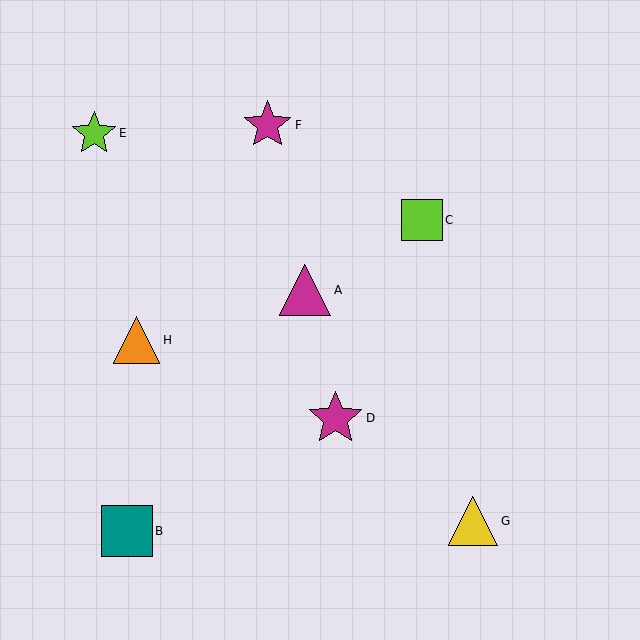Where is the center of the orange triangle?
The center of the orange triangle is at (136, 340).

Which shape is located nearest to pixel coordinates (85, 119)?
The lime star (labeled E) at (94, 133) is nearest to that location.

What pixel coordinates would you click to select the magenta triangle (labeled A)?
Click at (305, 290) to select the magenta triangle A.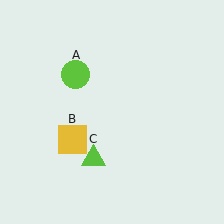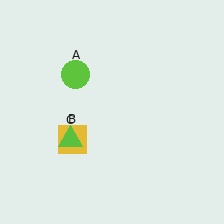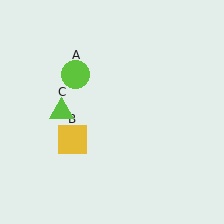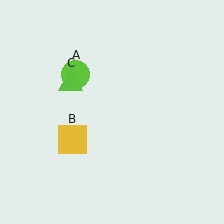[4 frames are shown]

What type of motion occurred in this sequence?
The lime triangle (object C) rotated clockwise around the center of the scene.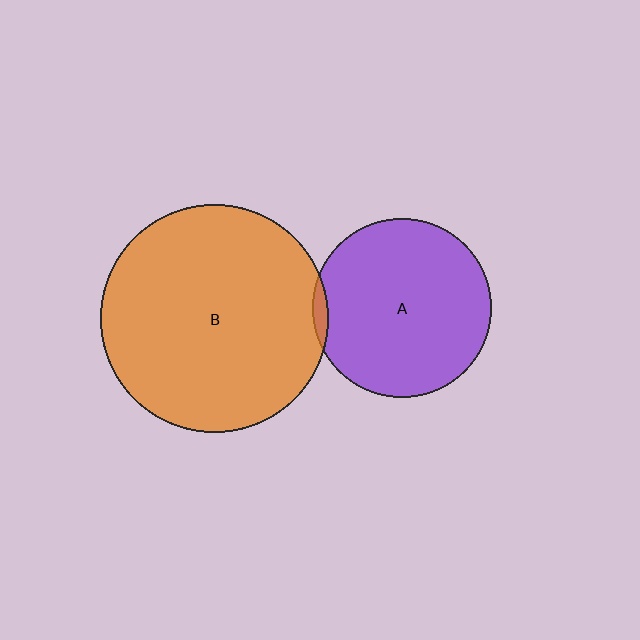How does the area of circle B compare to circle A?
Approximately 1.6 times.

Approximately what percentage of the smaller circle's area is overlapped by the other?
Approximately 5%.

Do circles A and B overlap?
Yes.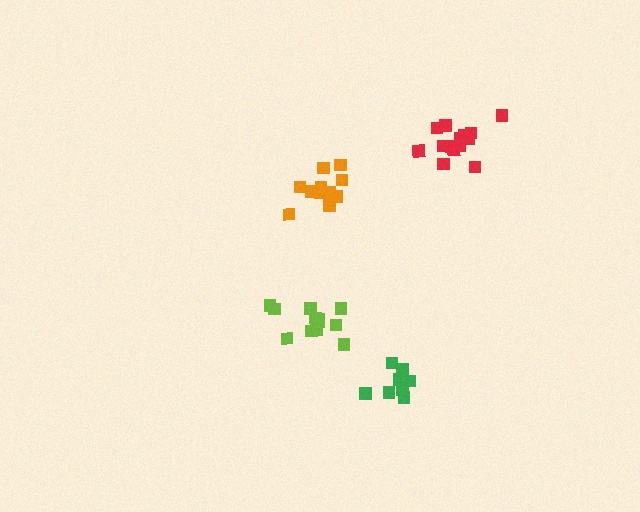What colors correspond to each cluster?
The clusters are colored: lime, orange, red, green.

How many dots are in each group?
Group 1: 12 dots, Group 2: 11 dots, Group 3: 14 dots, Group 4: 10 dots (47 total).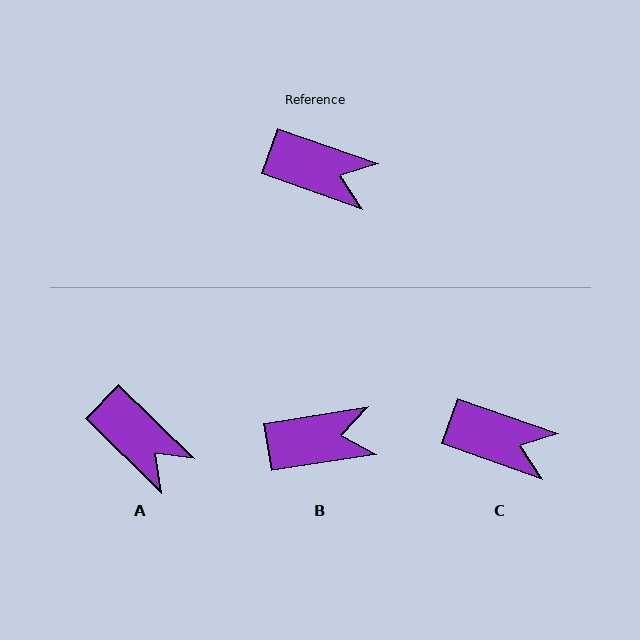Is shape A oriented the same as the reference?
No, it is off by about 25 degrees.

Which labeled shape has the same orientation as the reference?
C.